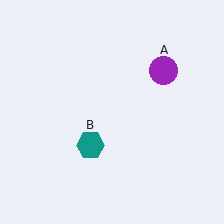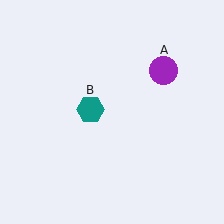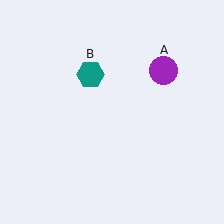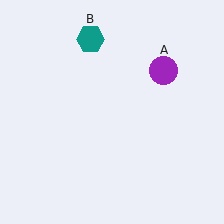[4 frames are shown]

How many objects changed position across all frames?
1 object changed position: teal hexagon (object B).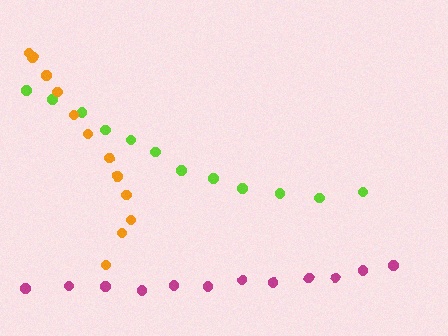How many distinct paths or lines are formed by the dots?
There are 3 distinct paths.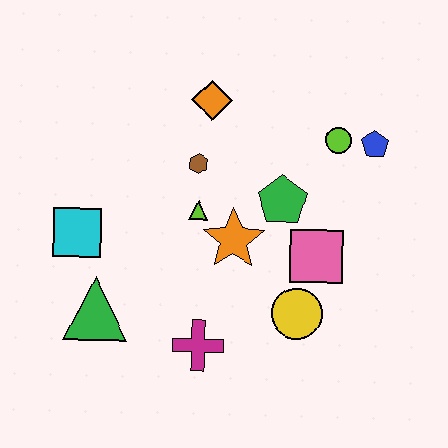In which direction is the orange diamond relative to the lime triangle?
The orange diamond is above the lime triangle.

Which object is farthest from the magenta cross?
The blue pentagon is farthest from the magenta cross.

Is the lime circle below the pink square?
No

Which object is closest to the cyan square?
The green triangle is closest to the cyan square.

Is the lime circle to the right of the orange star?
Yes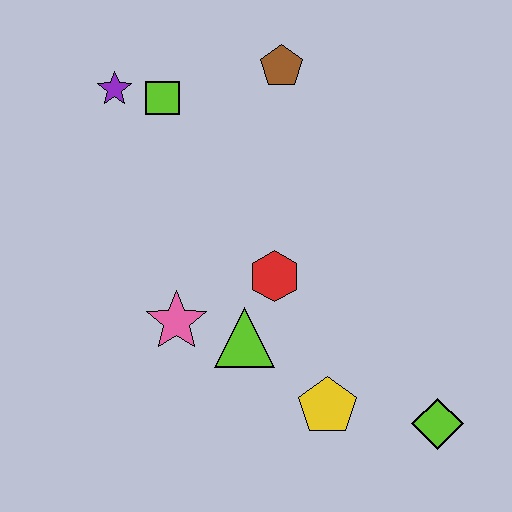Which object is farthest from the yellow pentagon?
The purple star is farthest from the yellow pentagon.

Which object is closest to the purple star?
The lime square is closest to the purple star.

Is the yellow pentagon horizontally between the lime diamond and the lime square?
Yes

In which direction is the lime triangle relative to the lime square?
The lime triangle is below the lime square.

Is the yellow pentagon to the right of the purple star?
Yes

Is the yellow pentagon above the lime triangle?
No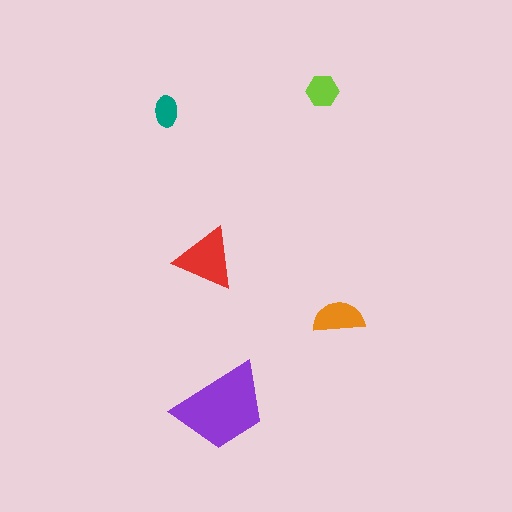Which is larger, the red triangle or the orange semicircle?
The red triangle.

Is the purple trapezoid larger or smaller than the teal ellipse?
Larger.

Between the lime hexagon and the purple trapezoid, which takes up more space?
The purple trapezoid.